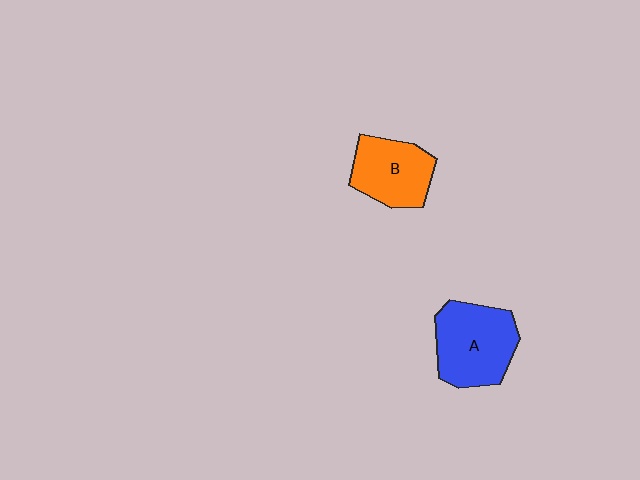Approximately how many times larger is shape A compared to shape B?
Approximately 1.3 times.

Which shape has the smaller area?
Shape B (orange).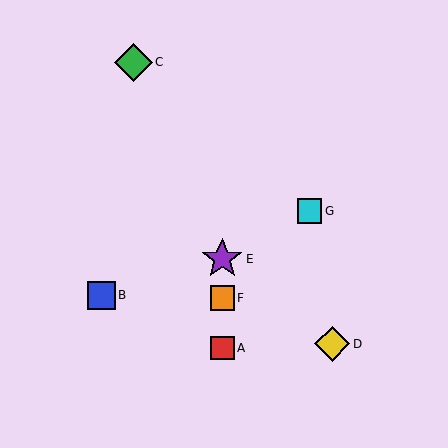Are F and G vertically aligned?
No, F is at x≈222 and G is at x≈309.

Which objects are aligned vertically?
Objects A, E, F are aligned vertically.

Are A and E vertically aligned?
Yes, both are at x≈222.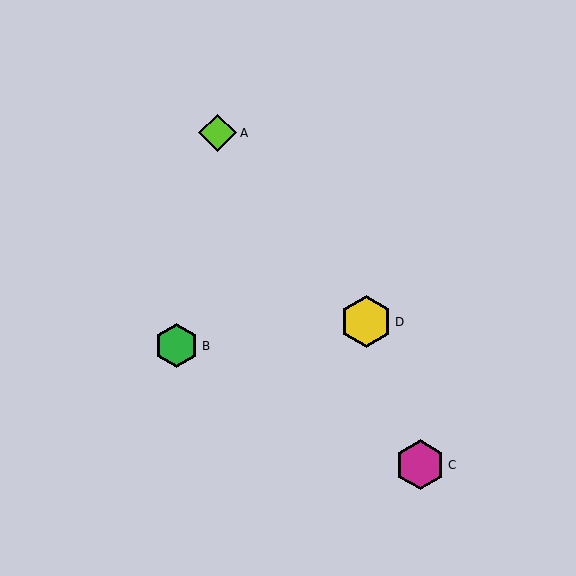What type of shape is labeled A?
Shape A is a lime diamond.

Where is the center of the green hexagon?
The center of the green hexagon is at (176, 346).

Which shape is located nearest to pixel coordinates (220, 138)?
The lime diamond (labeled A) at (218, 133) is nearest to that location.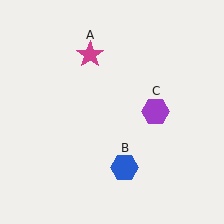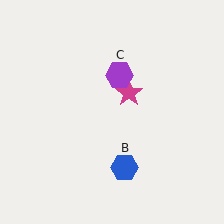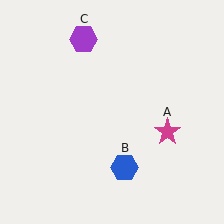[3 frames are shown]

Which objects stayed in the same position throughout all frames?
Blue hexagon (object B) remained stationary.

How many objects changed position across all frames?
2 objects changed position: magenta star (object A), purple hexagon (object C).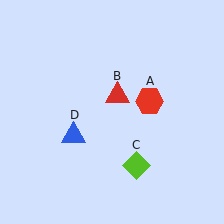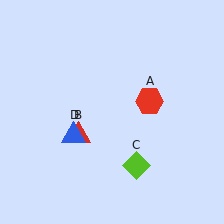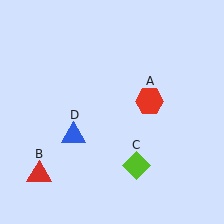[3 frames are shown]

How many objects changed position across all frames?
1 object changed position: red triangle (object B).